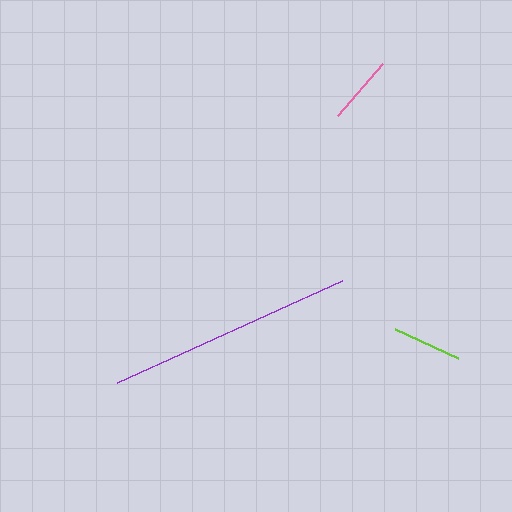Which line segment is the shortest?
The pink line is the shortest at approximately 68 pixels.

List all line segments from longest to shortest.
From longest to shortest: purple, lime, pink.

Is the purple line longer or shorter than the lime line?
The purple line is longer than the lime line.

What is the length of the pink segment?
The pink segment is approximately 68 pixels long.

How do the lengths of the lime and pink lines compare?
The lime and pink lines are approximately the same length.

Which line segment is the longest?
The purple line is the longest at approximately 247 pixels.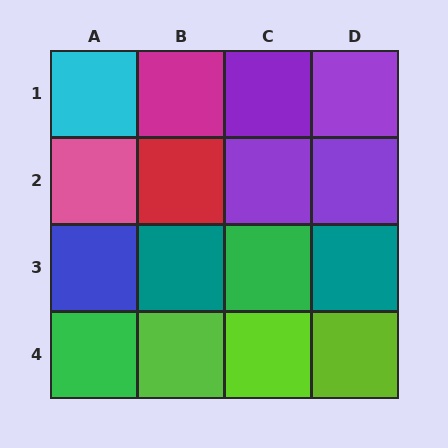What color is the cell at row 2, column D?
Purple.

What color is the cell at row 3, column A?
Blue.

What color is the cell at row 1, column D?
Purple.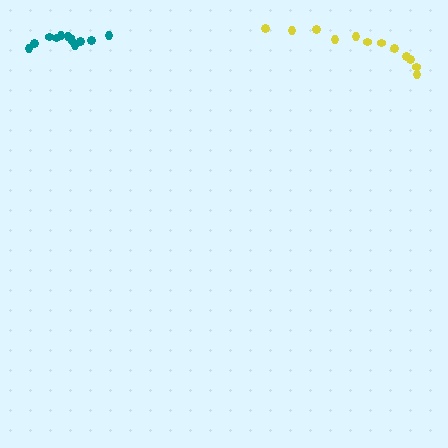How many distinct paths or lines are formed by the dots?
There are 2 distinct paths.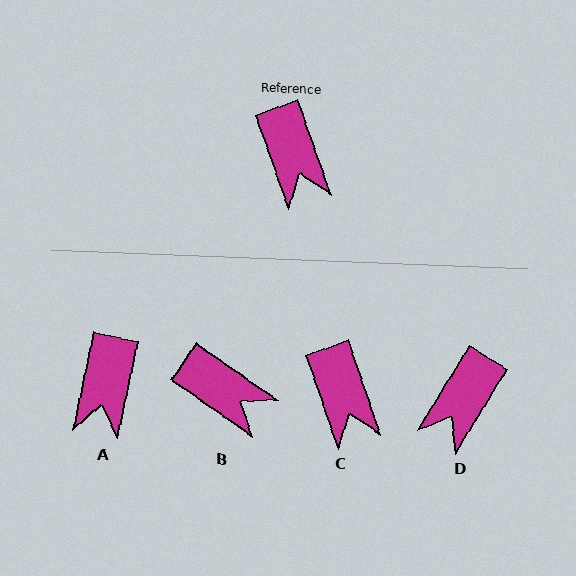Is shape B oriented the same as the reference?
No, it is off by about 36 degrees.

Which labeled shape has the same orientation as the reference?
C.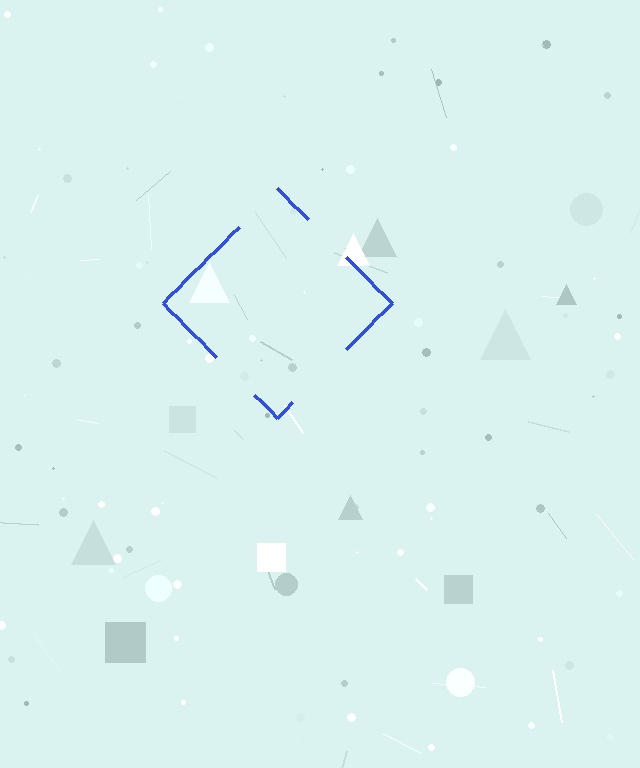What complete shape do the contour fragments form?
The contour fragments form a diamond.